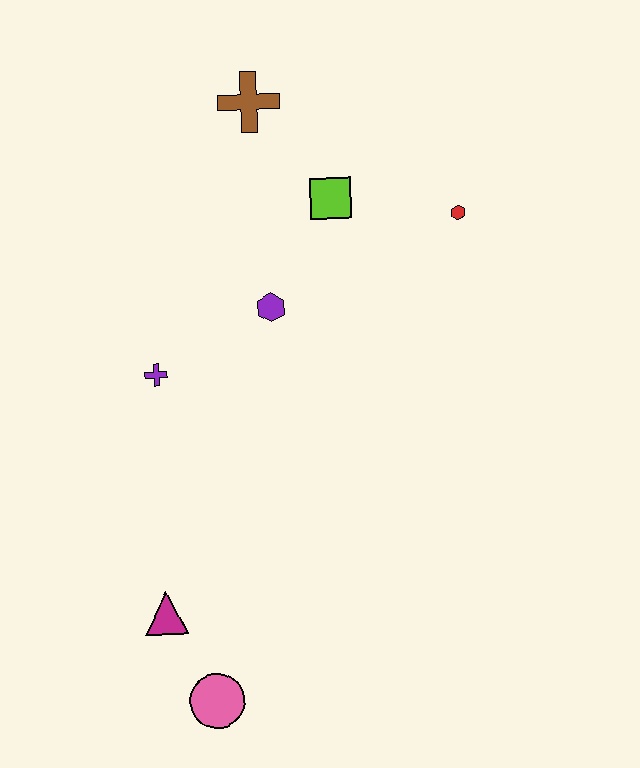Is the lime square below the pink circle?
No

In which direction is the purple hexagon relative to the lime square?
The purple hexagon is below the lime square.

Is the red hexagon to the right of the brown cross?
Yes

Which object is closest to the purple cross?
The purple hexagon is closest to the purple cross.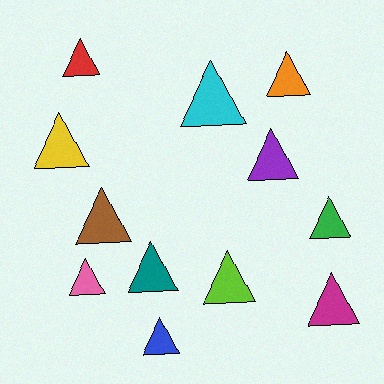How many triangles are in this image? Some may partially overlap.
There are 12 triangles.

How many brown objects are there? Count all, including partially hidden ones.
There is 1 brown object.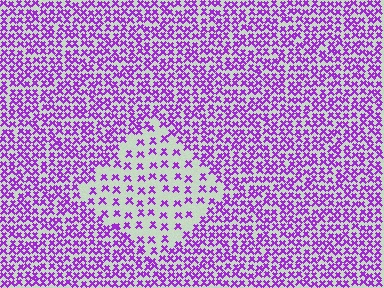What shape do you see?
I see a diamond.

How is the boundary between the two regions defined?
The boundary is defined by a change in element density (approximately 2.3x ratio). All elements are the same color, size, and shape.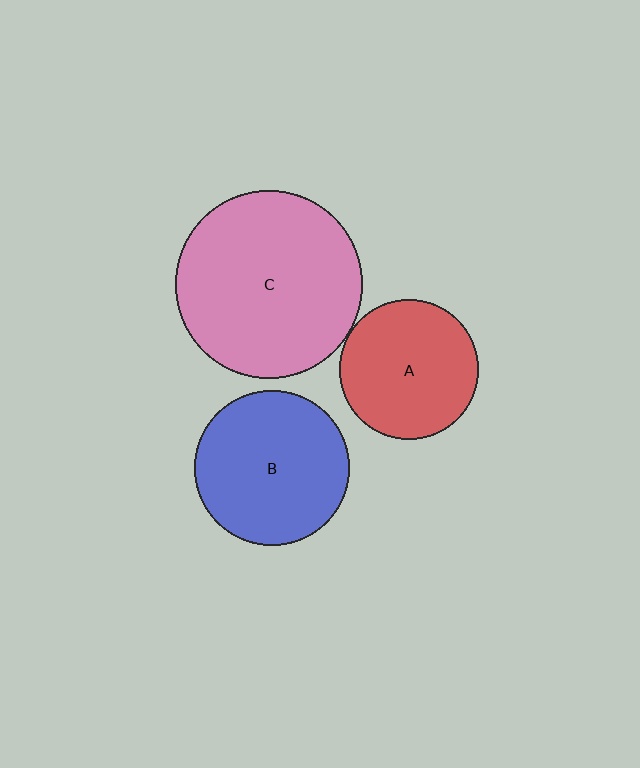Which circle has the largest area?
Circle C (pink).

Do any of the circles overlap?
No, none of the circles overlap.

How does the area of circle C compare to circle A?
Approximately 1.8 times.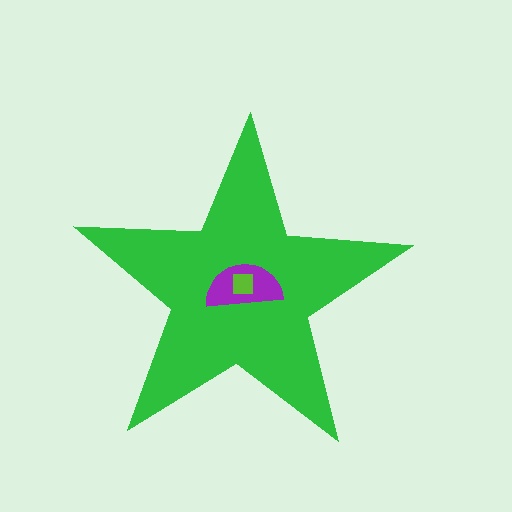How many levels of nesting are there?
3.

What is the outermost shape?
The green star.